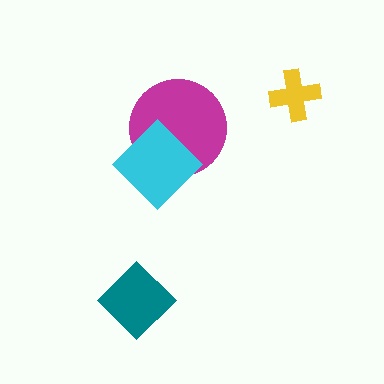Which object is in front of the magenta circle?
The cyan diamond is in front of the magenta circle.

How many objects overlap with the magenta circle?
1 object overlaps with the magenta circle.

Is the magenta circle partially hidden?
Yes, it is partially covered by another shape.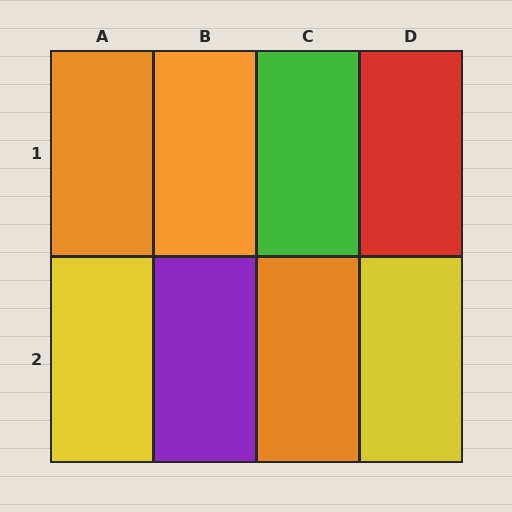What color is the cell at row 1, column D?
Red.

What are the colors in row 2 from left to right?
Yellow, purple, orange, yellow.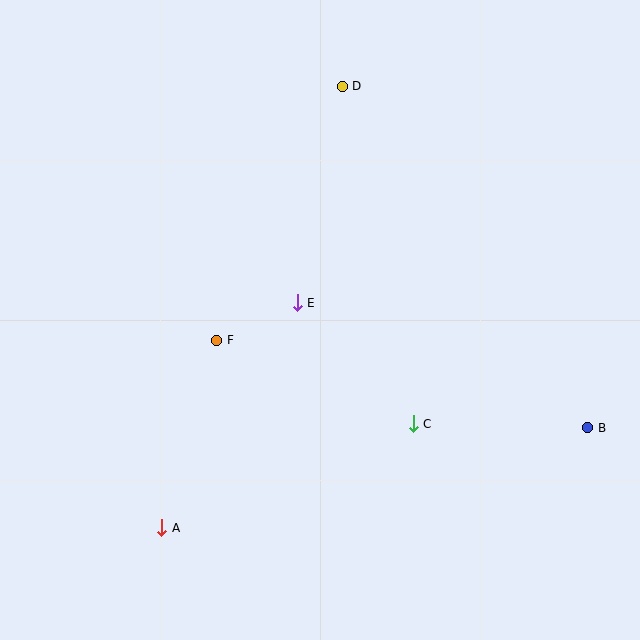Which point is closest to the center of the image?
Point E at (297, 303) is closest to the center.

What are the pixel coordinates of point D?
Point D is at (342, 86).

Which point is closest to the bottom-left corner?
Point A is closest to the bottom-left corner.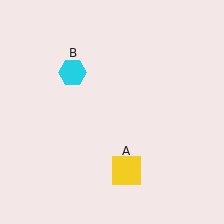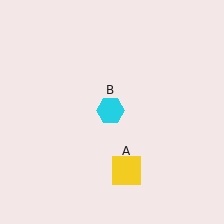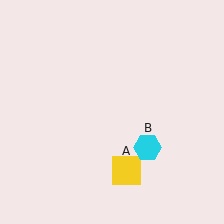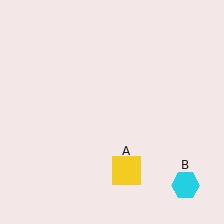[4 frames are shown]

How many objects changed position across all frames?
1 object changed position: cyan hexagon (object B).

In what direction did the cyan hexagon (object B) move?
The cyan hexagon (object B) moved down and to the right.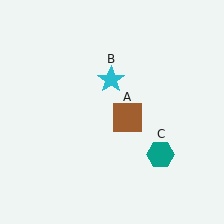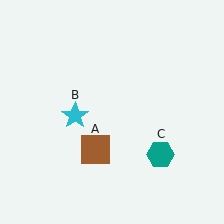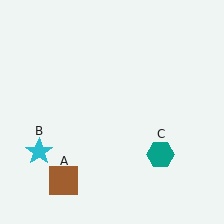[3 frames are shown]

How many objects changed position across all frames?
2 objects changed position: brown square (object A), cyan star (object B).